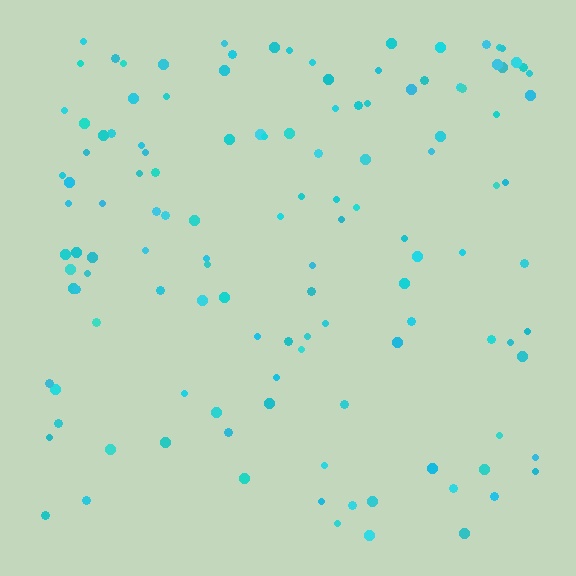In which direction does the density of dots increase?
From bottom to top, with the top side densest.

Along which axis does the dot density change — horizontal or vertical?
Vertical.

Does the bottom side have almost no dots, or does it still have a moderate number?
Still a moderate number, just noticeably fewer than the top.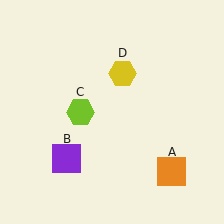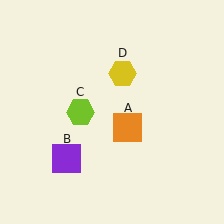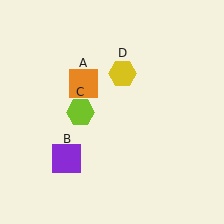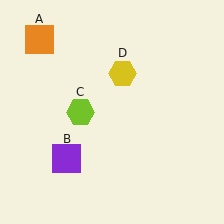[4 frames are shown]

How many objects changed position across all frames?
1 object changed position: orange square (object A).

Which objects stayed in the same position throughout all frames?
Purple square (object B) and lime hexagon (object C) and yellow hexagon (object D) remained stationary.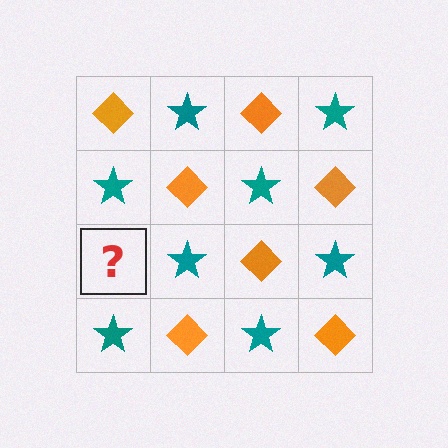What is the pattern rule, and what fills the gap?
The rule is that it alternates orange diamond and teal star in a checkerboard pattern. The gap should be filled with an orange diamond.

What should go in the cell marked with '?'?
The missing cell should contain an orange diamond.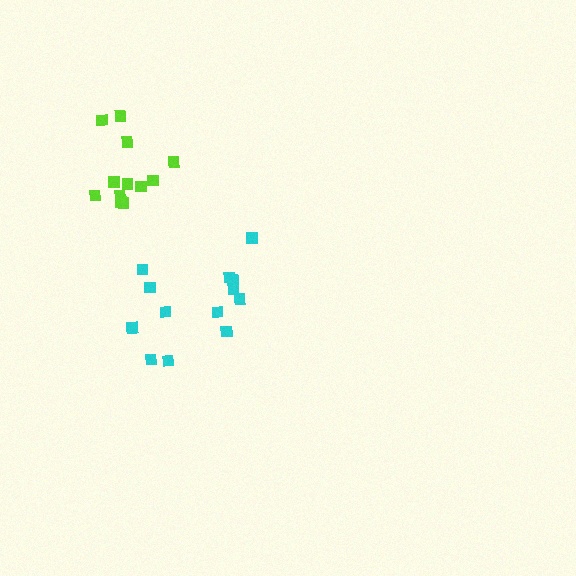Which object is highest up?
The lime cluster is topmost.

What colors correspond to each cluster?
The clusters are colored: lime, cyan.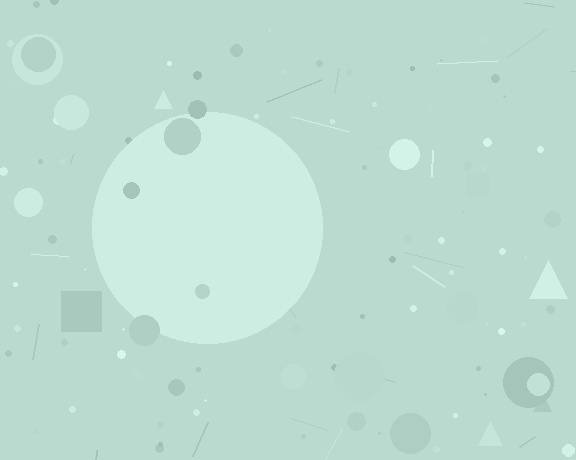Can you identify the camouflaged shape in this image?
The camouflaged shape is a circle.